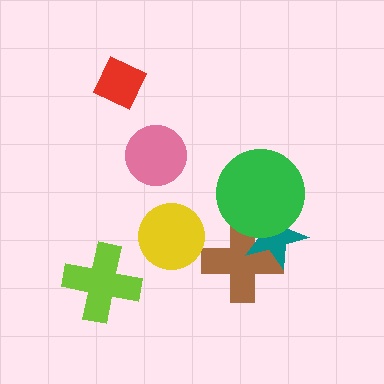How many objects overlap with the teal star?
2 objects overlap with the teal star.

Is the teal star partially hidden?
Yes, it is partially covered by another shape.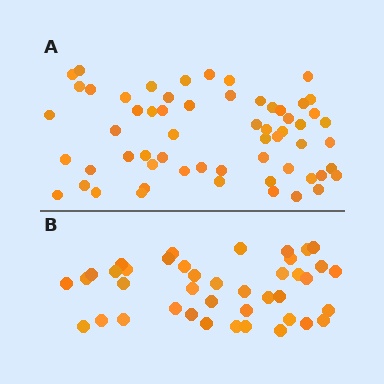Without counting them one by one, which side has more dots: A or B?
Region A (the top region) has more dots.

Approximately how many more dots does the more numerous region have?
Region A has approximately 20 more dots than region B.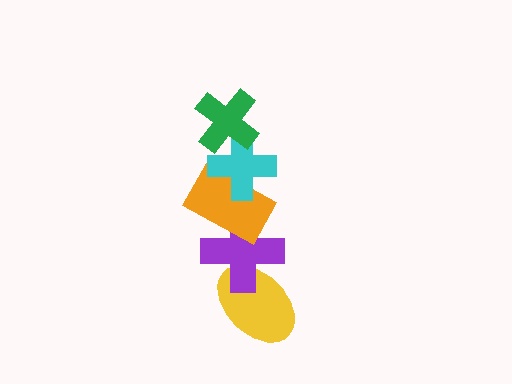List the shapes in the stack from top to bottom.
From top to bottom: the green cross, the cyan cross, the orange rectangle, the purple cross, the yellow ellipse.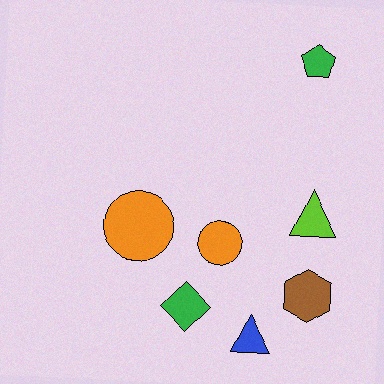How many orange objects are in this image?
There are 2 orange objects.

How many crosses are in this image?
There are no crosses.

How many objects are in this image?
There are 7 objects.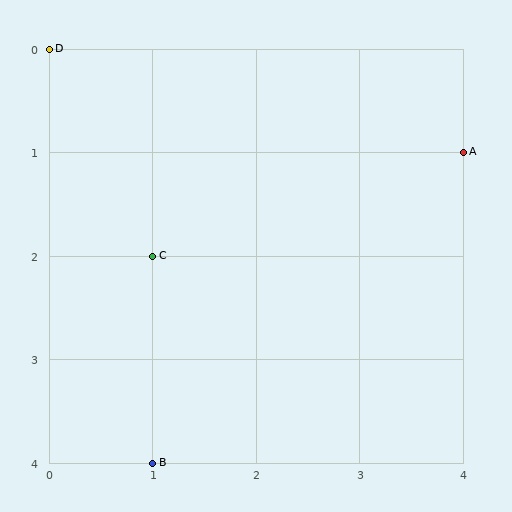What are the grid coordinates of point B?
Point B is at grid coordinates (1, 4).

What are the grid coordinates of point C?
Point C is at grid coordinates (1, 2).